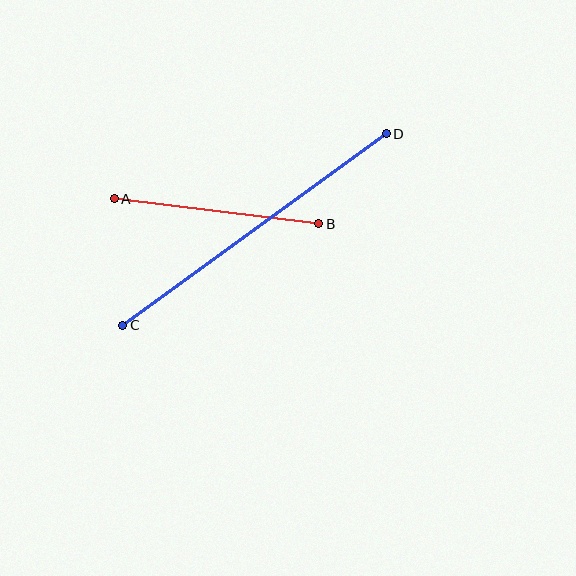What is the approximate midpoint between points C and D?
The midpoint is at approximately (254, 229) pixels.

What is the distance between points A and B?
The distance is approximately 206 pixels.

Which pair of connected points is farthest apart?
Points C and D are farthest apart.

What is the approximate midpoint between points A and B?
The midpoint is at approximately (217, 211) pixels.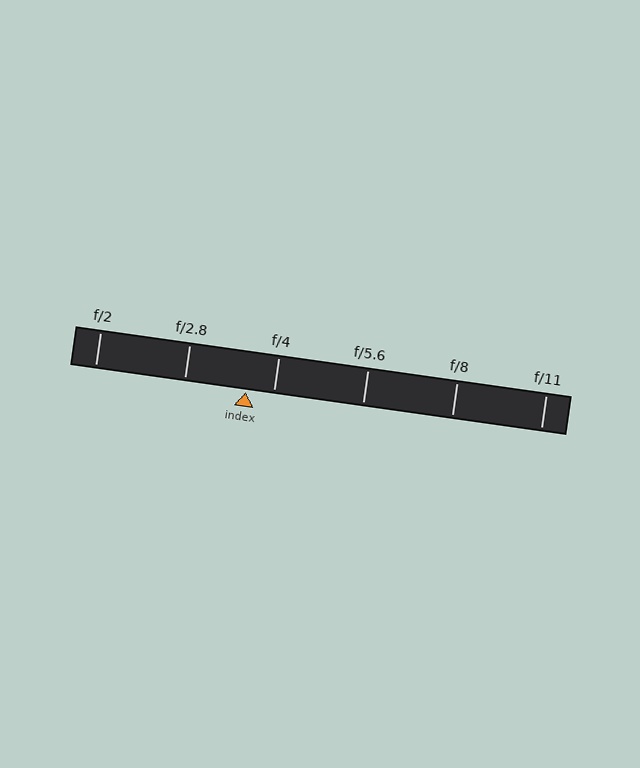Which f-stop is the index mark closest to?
The index mark is closest to f/4.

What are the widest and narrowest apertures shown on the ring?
The widest aperture shown is f/2 and the narrowest is f/11.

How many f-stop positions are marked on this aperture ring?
There are 6 f-stop positions marked.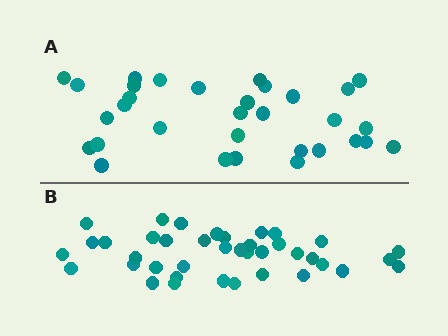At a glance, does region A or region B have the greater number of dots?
Region B (the bottom region) has more dots.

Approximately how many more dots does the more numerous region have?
Region B has roughly 8 or so more dots than region A.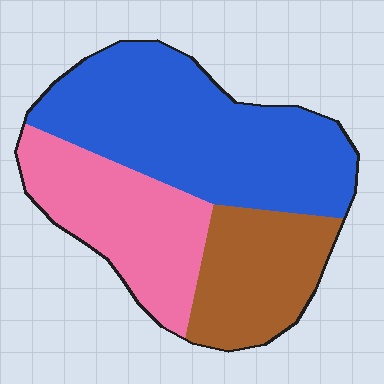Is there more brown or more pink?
Pink.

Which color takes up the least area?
Brown, at roughly 25%.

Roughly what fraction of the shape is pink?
Pink covers roughly 30% of the shape.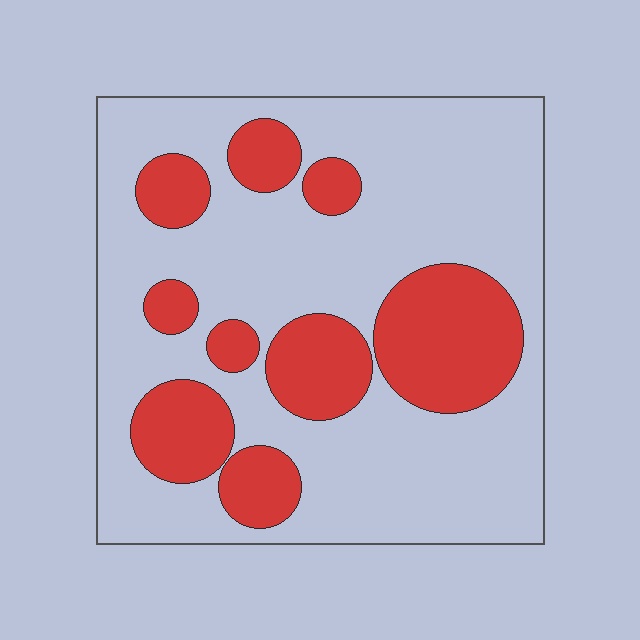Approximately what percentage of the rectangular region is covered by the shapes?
Approximately 30%.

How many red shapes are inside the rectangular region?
9.